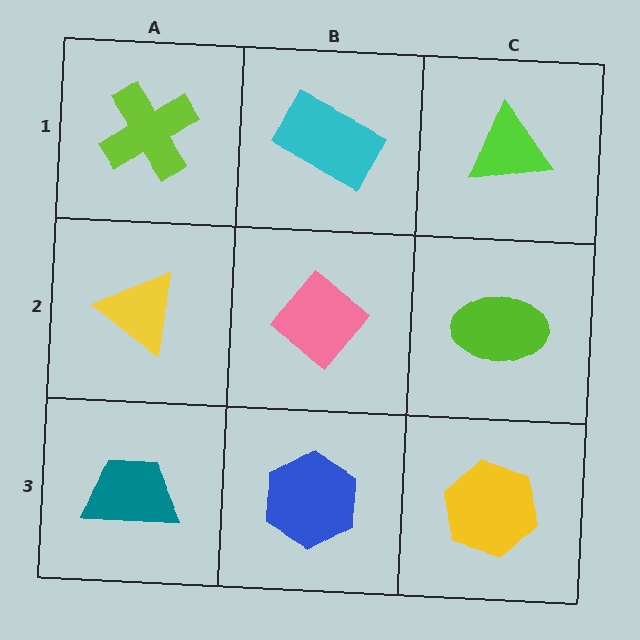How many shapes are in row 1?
3 shapes.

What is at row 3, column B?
A blue hexagon.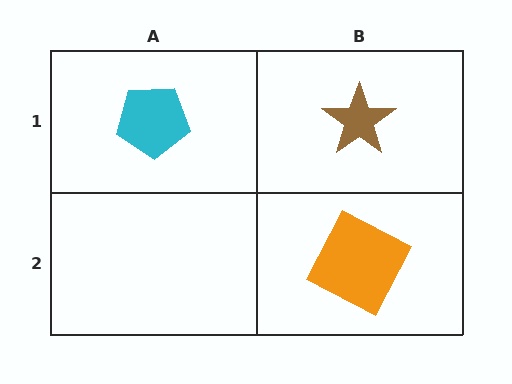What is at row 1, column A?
A cyan pentagon.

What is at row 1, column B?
A brown star.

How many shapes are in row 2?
1 shape.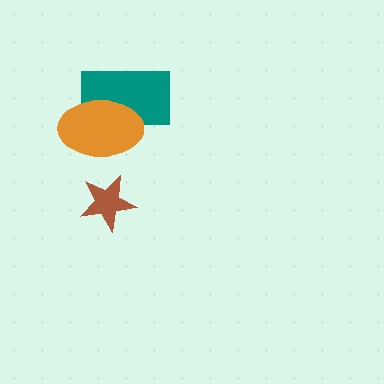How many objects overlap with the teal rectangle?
1 object overlaps with the teal rectangle.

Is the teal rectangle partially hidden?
Yes, it is partially covered by another shape.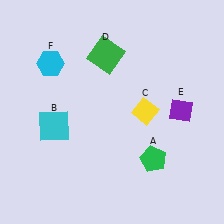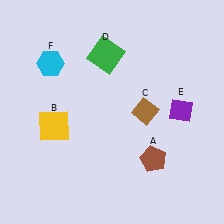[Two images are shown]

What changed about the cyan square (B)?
In Image 1, B is cyan. In Image 2, it changed to yellow.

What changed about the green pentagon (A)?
In Image 1, A is green. In Image 2, it changed to brown.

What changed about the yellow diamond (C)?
In Image 1, C is yellow. In Image 2, it changed to brown.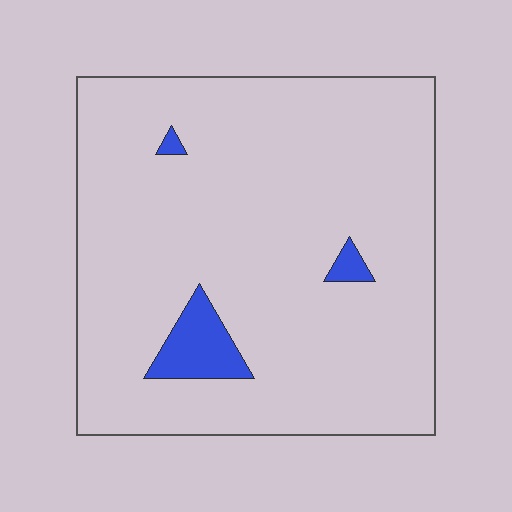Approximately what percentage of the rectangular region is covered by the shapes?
Approximately 5%.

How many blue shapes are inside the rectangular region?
3.